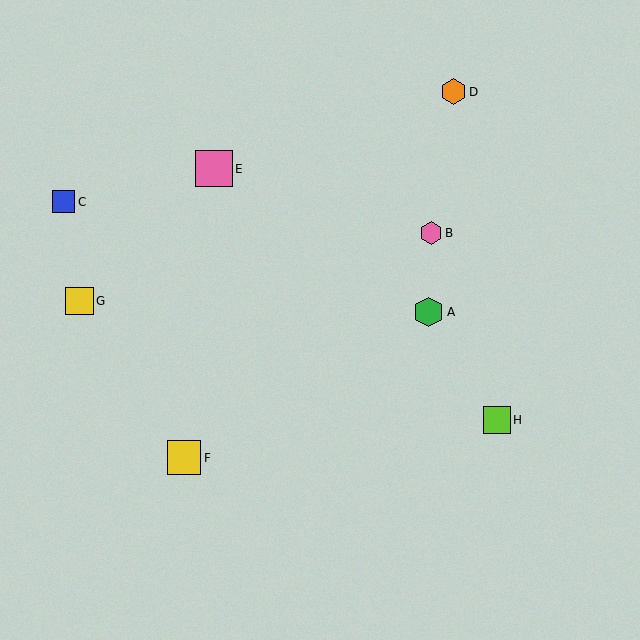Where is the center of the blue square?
The center of the blue square is at (64, 202).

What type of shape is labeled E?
Shape E is a pink square.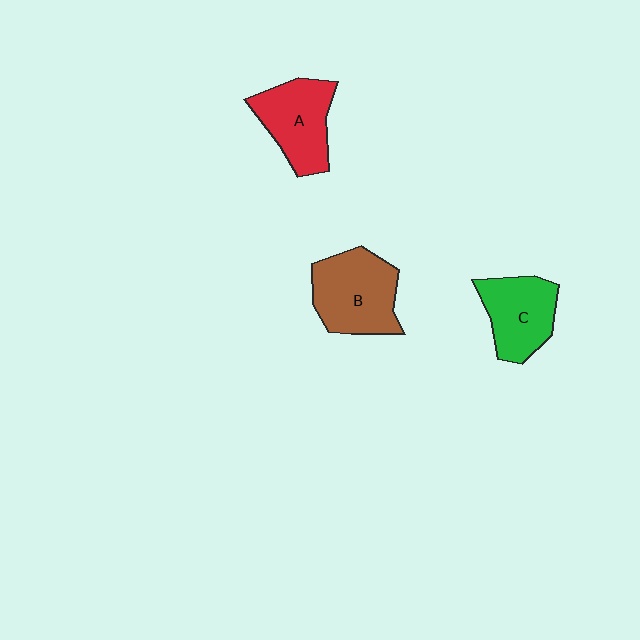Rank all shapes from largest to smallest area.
From largest to smallest: B (brown), A (red), C (green).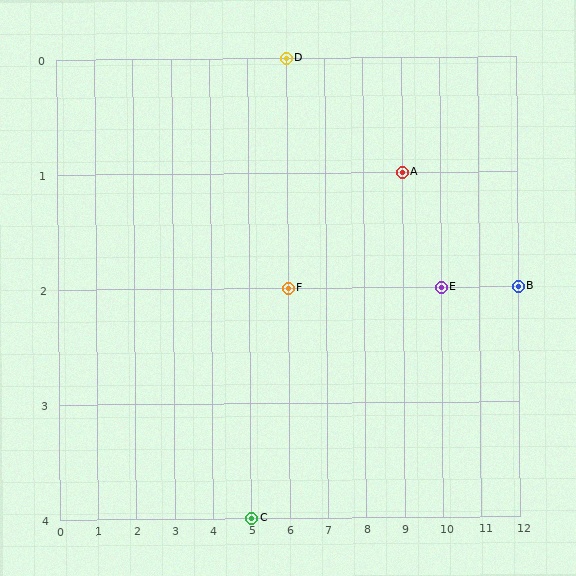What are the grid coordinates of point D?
Point D is at grid coordinates (6, 0).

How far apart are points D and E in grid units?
Points D and E are 4 columns and 2 rows apart (about 4.5 grid units diagonally).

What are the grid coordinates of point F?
Point F is at grid coordinates (6, 2).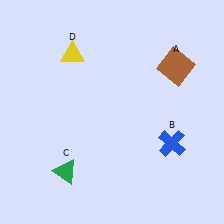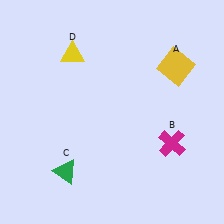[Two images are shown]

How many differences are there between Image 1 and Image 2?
There are 2 differences between the two images.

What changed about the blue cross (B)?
In Image 1, B is blue. In Image 2, it changed to magenta.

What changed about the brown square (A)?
In Image 1, A is brown. In Image 2, it changed to yellow.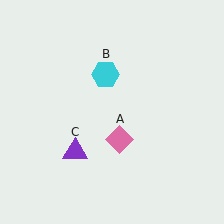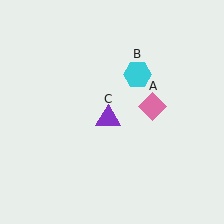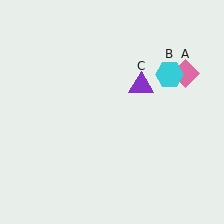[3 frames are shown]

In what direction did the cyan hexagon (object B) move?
The cyan hexagon (object B) moved right.